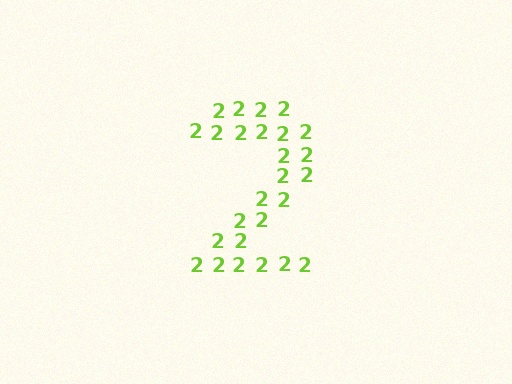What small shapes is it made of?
It is made of small digit 2's.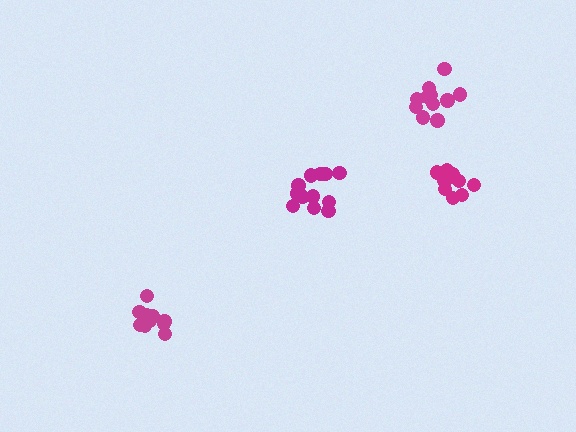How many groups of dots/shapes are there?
There are 4 groups.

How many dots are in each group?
Group 1: 11 dots, Group 2: 11 dots, Group 3: 11 dots, Group 4: 13 dots (46 total).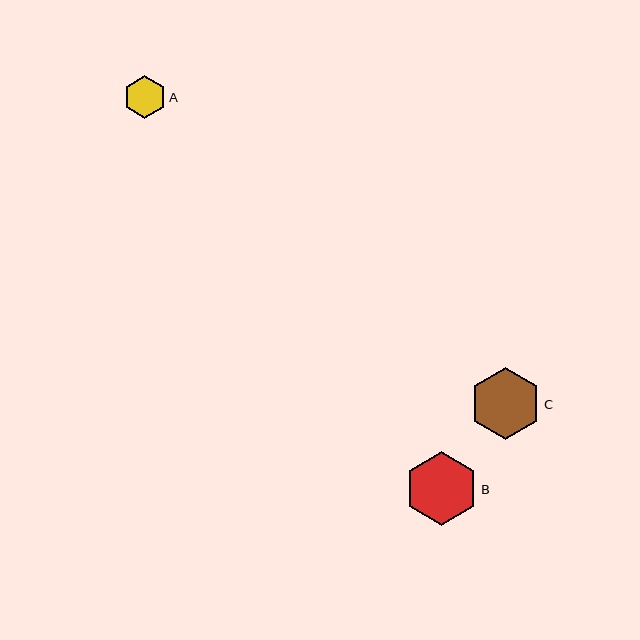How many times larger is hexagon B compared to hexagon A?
Hexagon B is approximately 1.7 times the size of hexagon A.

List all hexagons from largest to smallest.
From largest to smallest: B, C, A.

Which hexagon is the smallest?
Hexagon A is the smallest with a size of approximately 43 pixels.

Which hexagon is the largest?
Hexagon B is the largest with a size of approximately 74 pixels.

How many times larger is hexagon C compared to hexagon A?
Hexagon C is approximately 1.7 times the size of hexagon A.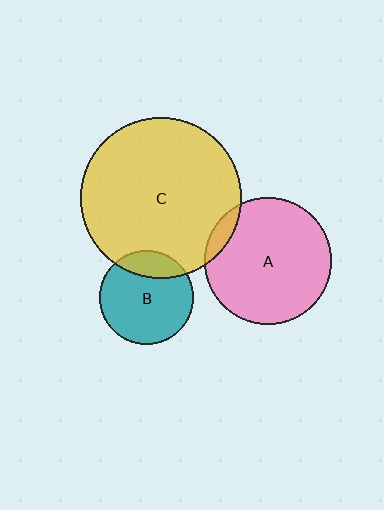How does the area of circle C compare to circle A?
Approximately 1.6 times.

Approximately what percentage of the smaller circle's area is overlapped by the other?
Approximately 20%.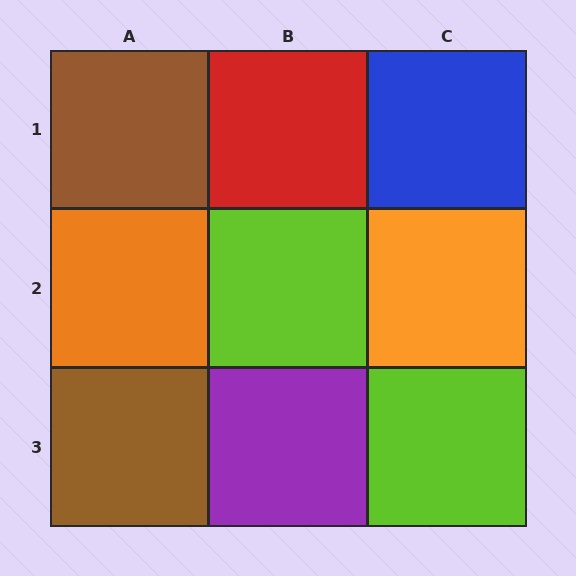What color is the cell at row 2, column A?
Orange.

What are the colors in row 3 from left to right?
Brown, purple, lime.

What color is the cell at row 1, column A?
Brown.